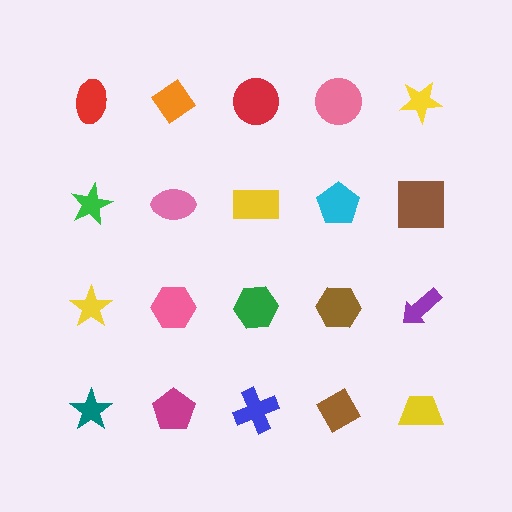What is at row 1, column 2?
An orange diamond.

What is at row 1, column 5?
A yellow star.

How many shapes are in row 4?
5 shapes.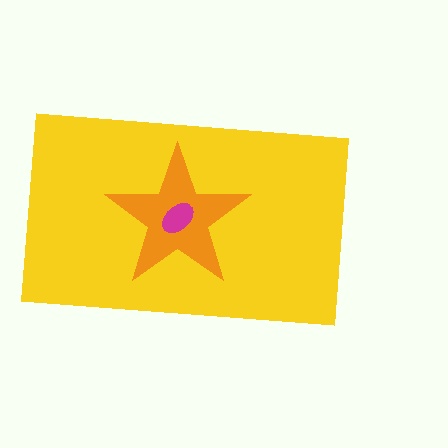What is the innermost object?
The magenta ellipse.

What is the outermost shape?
The yellow rectangle.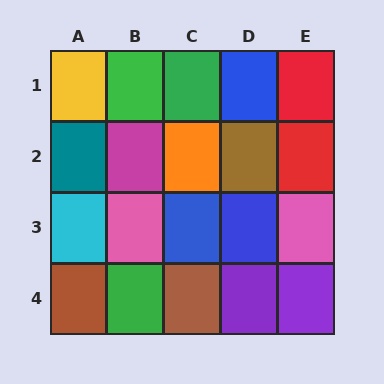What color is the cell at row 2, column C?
Orange.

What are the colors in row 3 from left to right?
Cyan, pink, blue, blue, pink.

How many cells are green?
3 cells are green.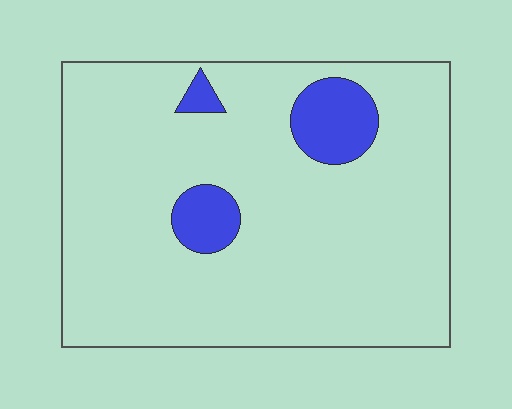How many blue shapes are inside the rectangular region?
3.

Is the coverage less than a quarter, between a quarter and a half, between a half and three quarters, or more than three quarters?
Less than a quarter.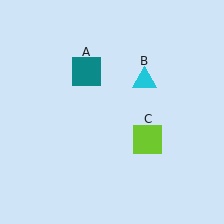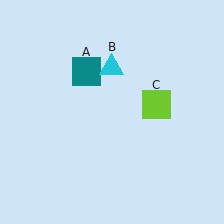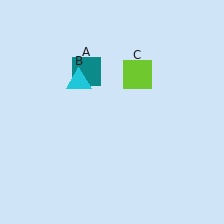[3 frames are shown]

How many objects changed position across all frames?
2 objects changed position: cyan triangle (object B), lime square (object C).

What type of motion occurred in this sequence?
The cyan triangle (object B), lime square (object C) rotated counterclockwise around the center of the scene.